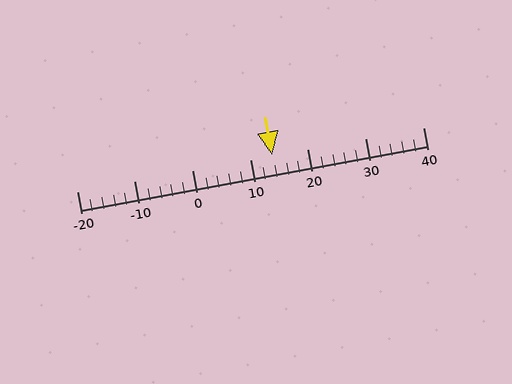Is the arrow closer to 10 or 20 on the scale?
The arrow is closer to 10.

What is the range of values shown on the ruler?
The ruler shows values from -20 to 40.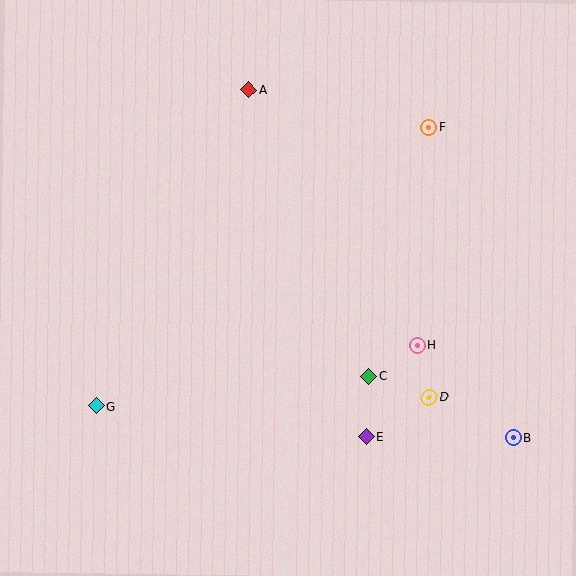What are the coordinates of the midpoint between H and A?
The midpoint between H and A is at (333, 217).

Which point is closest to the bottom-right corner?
Point B is closest to the bottom-right corner.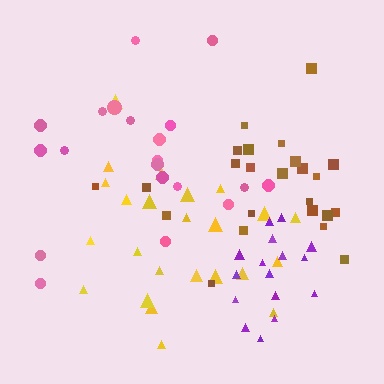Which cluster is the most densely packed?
Purple.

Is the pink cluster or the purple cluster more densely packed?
Purple.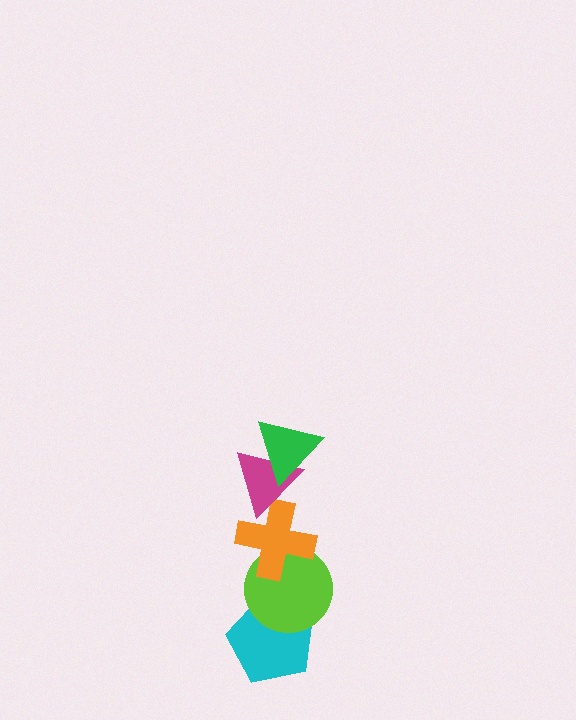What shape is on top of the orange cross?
The magenta triangle is on top of the orange cross.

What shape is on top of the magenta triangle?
The green triangle is on top of the magenta triangle.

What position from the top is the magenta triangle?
The magenta triangle is 2nd from the top.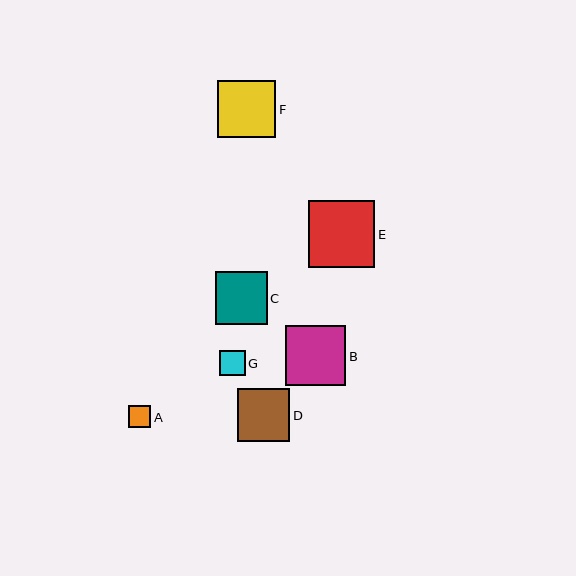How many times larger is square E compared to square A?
Square E is approximately 3.1 times the size of square A.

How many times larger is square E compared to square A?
Square E is approximately 3.1 times the size of square A.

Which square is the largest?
Square E is the largest with a size of approximately 67 pixels.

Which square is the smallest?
Square A is the smallest with a size of approximately 22 pixels.